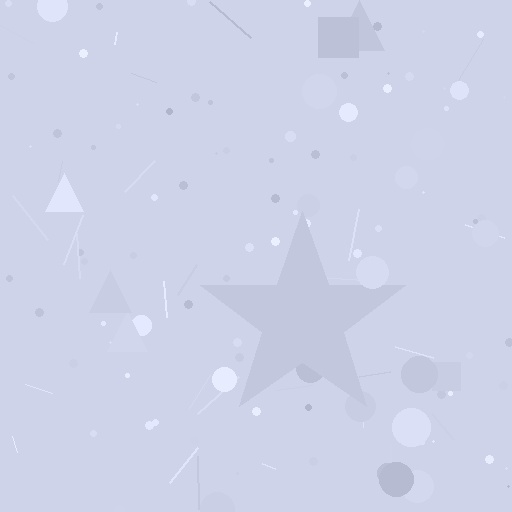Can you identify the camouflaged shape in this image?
The camouflaged shape is a star.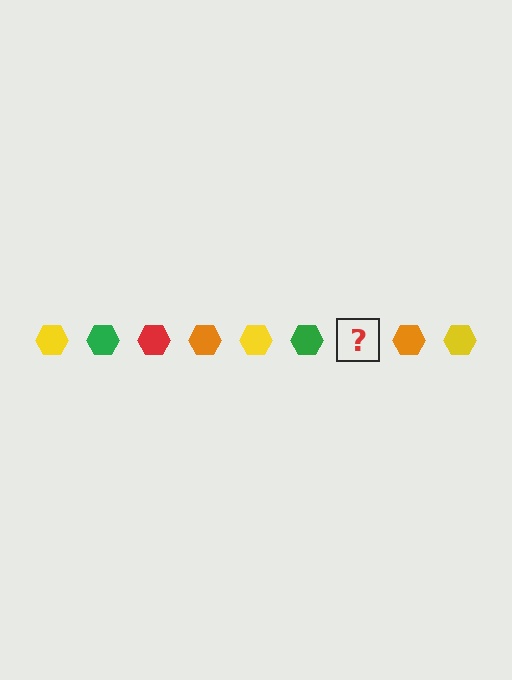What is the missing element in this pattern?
The missing element is a red hexagon.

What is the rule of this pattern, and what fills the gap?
The rule is that the pattern cycles through yellow, green, red, orange hexagons. The gap should be filled with a red hexagon.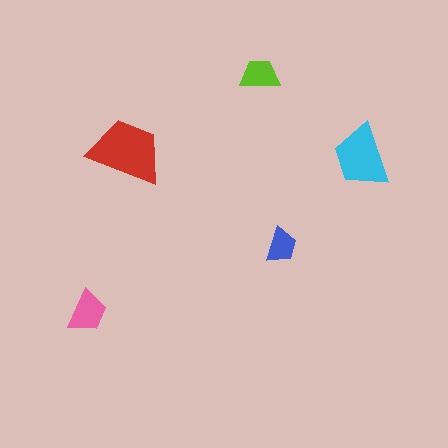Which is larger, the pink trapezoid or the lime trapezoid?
The pink one.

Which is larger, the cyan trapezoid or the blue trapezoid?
The cyan one.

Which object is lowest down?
The pink trapezoid is bottommost.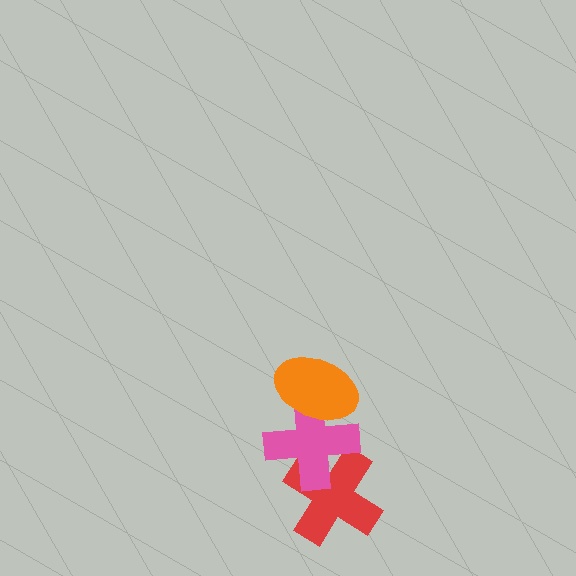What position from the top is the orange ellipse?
The orange ellipse is 1st from the top.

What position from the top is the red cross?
The red cross is 3rd from the top.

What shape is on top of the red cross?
The pink cross is on top of the red cross.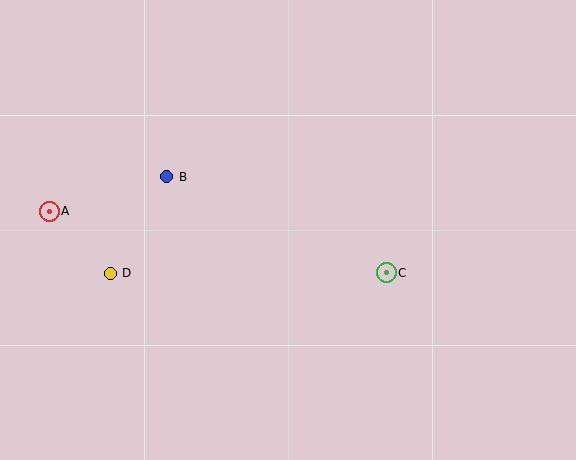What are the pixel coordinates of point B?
Point B is at (167, 177).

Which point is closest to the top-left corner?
Point A is closest to the top-left corner.